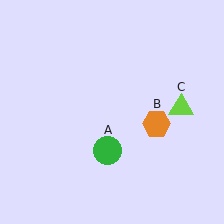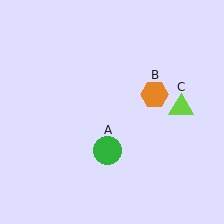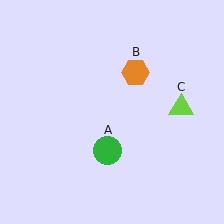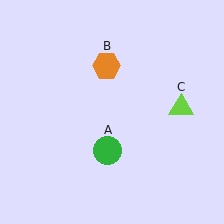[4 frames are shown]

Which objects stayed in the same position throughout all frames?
Green circle (object A) and lime triangle (object C) remained stationary.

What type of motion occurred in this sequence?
The orange hexagon (object B) rotated counterclockwise around the center of the scene.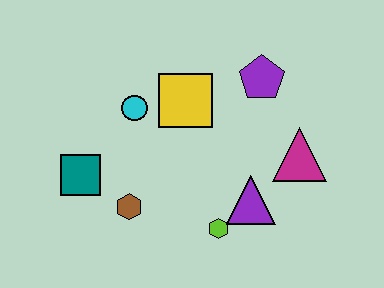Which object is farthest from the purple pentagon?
The teal square is farthest from the purple pentagon.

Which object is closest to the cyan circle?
The yellow square is closest to the cyan circle.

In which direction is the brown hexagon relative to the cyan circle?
The brown hexagon is below the cyan circle.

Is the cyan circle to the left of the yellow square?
Yes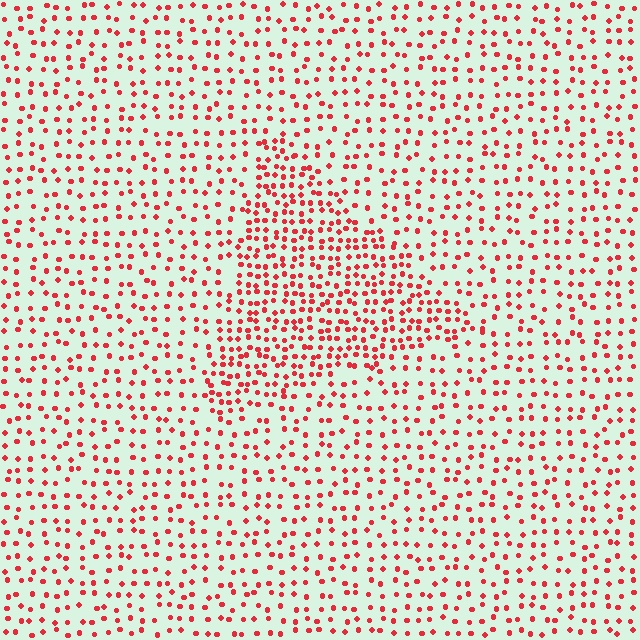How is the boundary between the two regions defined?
The boundary is defined by a change in element density (approximately 1.9x ratio). All elements are the same color, size, and shape.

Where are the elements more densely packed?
The elements are more densely packed inside the triangle boundary.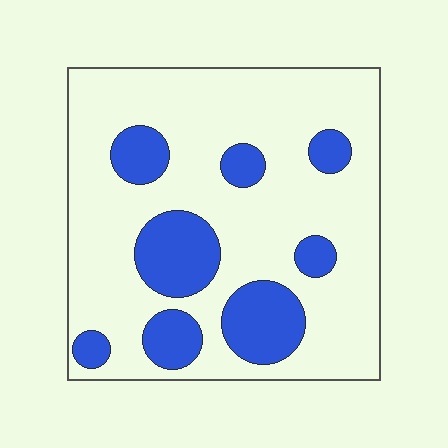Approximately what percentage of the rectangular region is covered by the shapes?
Approximately 25%.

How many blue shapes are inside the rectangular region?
8.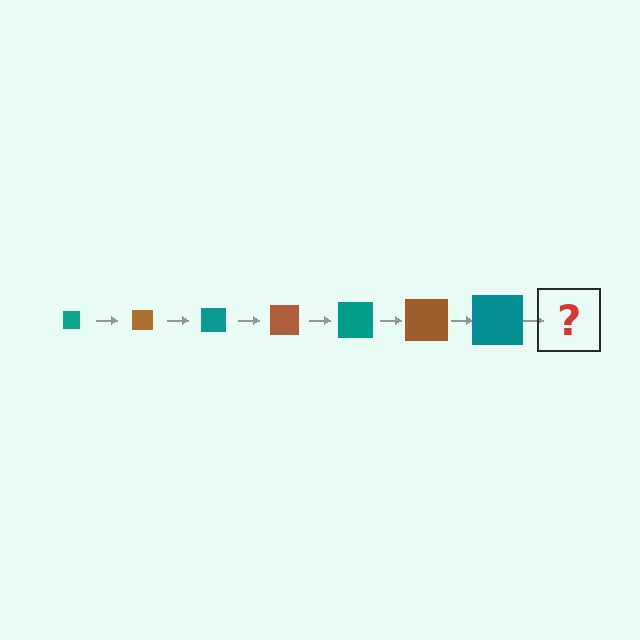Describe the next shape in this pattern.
It should be a brown square, larger than the previous one.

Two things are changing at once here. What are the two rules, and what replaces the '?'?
The two rules are that the square grows larger each step and the color cycles through teal and brown. The '?' should be a brown square, larger than the previous one.